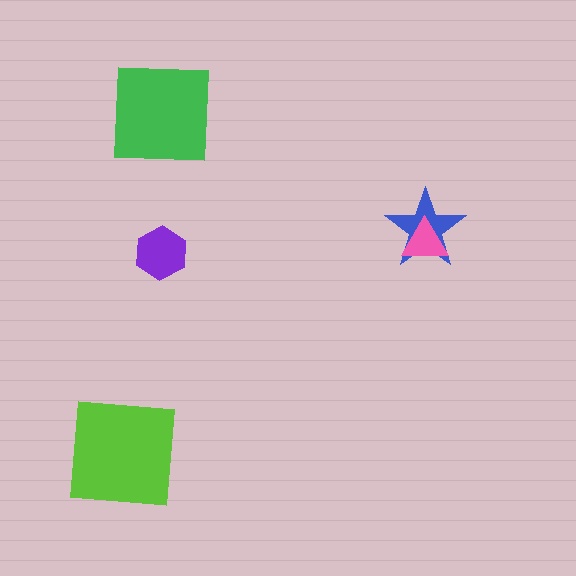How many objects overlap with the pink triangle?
1 object overlaps with the pink triangle.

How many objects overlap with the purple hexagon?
0 objects overlap with the purple hexagon.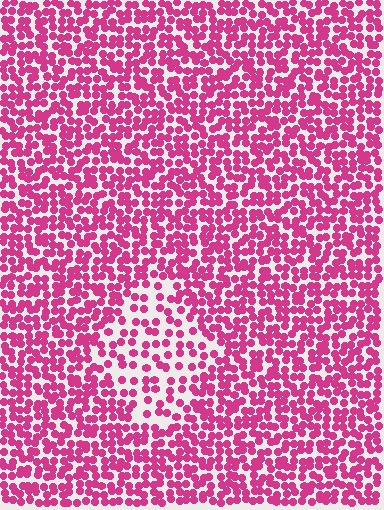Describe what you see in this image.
The image contains small magenta elements arranged at two different densities. A diamond-shaped region is visible where the elements are less densely packed than the surrounding area.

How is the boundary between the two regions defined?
The boundary is defined by a change in element density (approximately 2.0x ratio). All elements are the same color, size, and shape.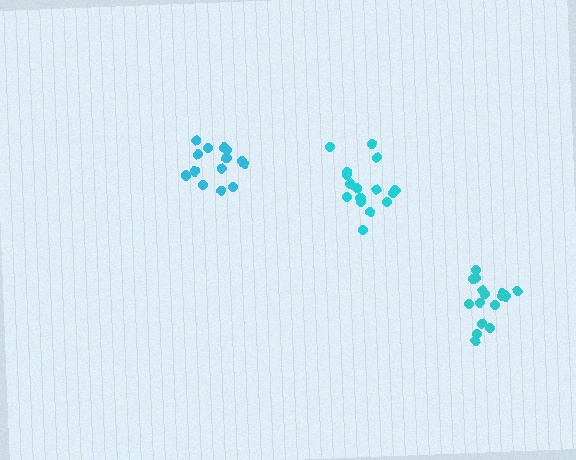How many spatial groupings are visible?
There are 3 spatial groupings.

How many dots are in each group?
Group 1: 16 dots, Group 2: 14 dots, Group 3: 16 dots (46 total).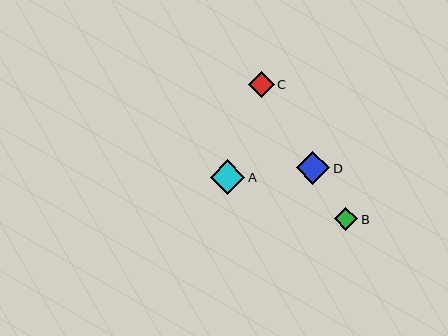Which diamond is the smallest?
Diamond B is the smallest with a size of approximately 23 pixels.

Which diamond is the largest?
Diamond A is the largest with a size of approximately 35 pixels.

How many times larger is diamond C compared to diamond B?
Diamond C is approximately 1.1 times the size of diamond B.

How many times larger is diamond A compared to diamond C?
Diamond A is approximately 1.3 times the size of diamond C.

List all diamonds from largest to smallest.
From largest to smallest: A, D, C, B.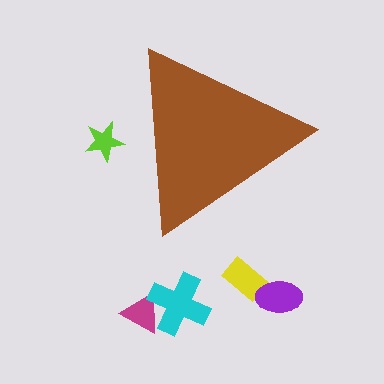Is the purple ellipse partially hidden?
No, the purple ellipse is fully visible.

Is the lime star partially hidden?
Yes, the lime star is partially hidden behind the brown triangle.